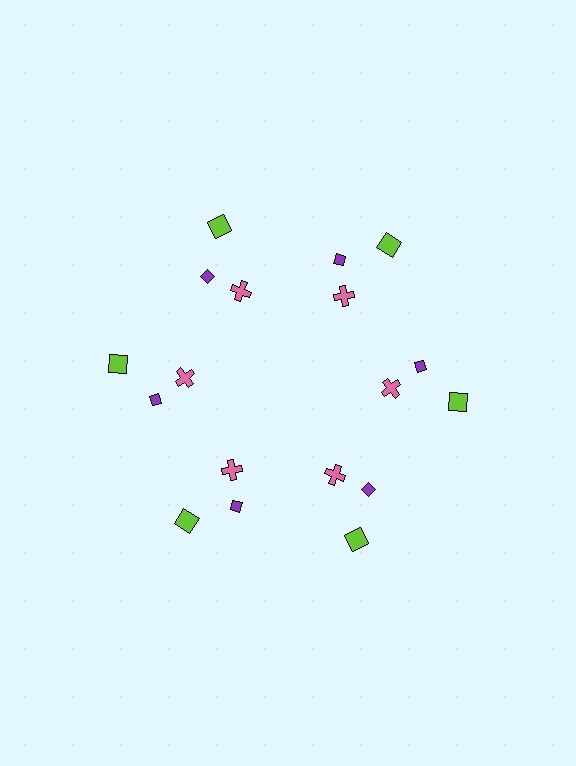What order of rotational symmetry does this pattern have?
This pattern has 6-fold rotational symmetry.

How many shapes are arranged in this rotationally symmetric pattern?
There are 18 shapes, arranged in 6 groups of 3.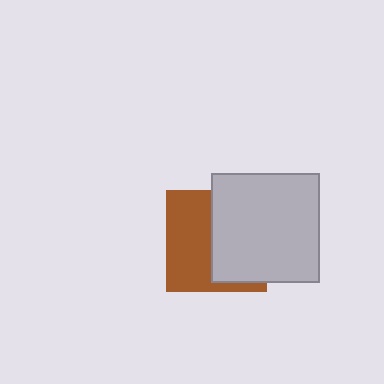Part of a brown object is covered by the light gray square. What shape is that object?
It is a square.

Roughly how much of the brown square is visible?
About half of it is visible (roughly 49%).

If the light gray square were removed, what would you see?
You would see the complete brown square.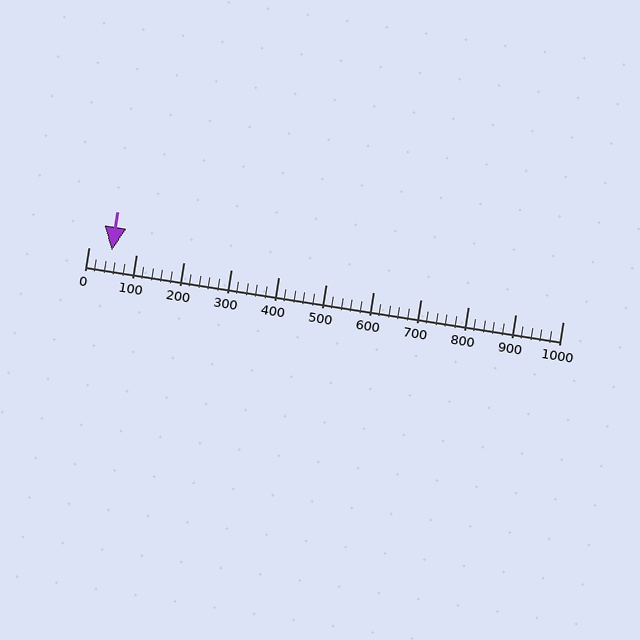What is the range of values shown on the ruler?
The ruler shows values from 0 to 1000.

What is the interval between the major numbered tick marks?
The major tick marks are spaced 100 units apart.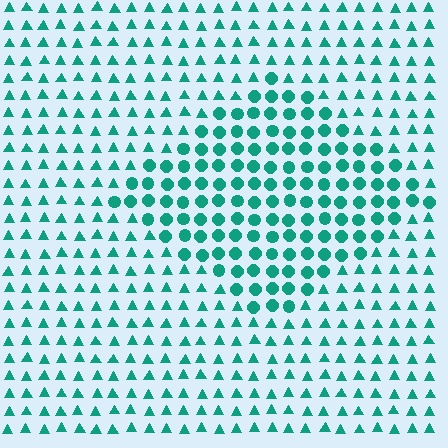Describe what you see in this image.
The image is filled with small teal elements arranged in a uniform grid. A diamond-shaped region contains circles, while the surrounding area contains triangles. The boundary is defined purely by the change in element shape.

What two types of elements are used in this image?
The image uses circles inside the diamond region and triangles outside it.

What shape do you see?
I see a diamond.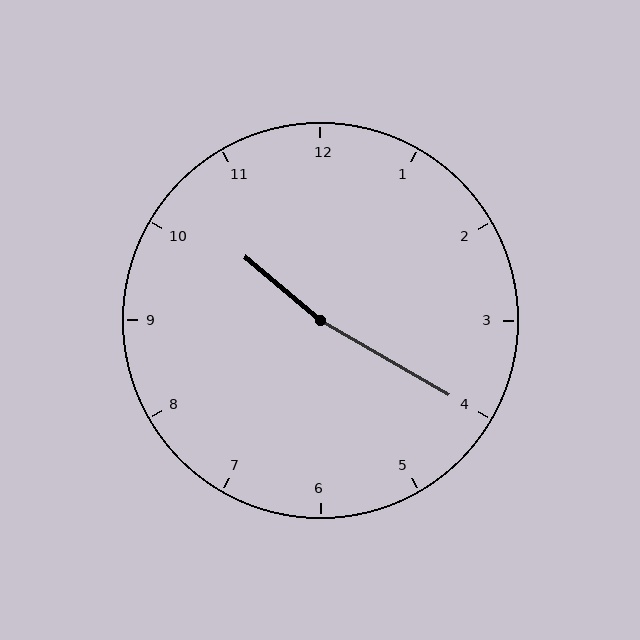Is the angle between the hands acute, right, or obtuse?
It is obtuse.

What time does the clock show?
10:20.